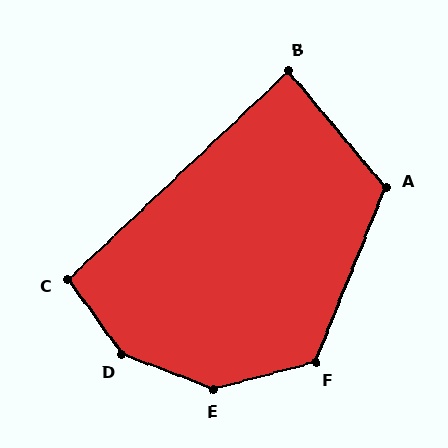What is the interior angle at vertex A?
Approximately 118 degrees (obtuse).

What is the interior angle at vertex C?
Approximately 98 degrees (obtuse).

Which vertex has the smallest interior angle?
B, at approximately 87 degrees.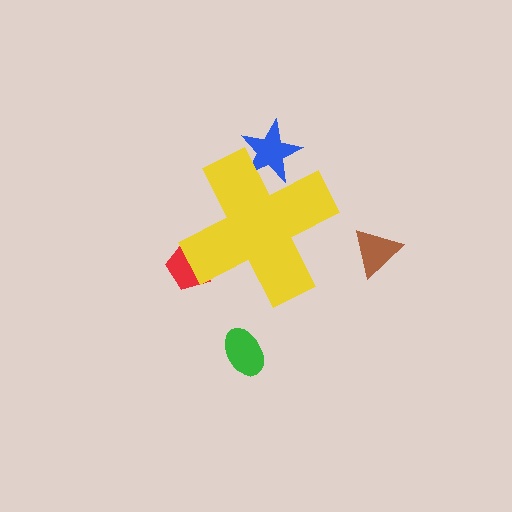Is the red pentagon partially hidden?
Yes, the red pentagon is partially hidden behind the yellow cross.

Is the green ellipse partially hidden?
No, the green ellipse is fully visible.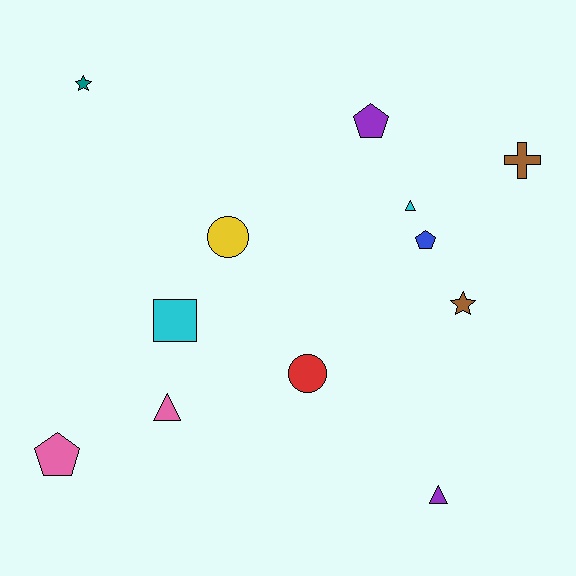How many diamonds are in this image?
There are no diamonds.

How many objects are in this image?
There are 12 objects.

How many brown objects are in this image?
There are 2 brown objects.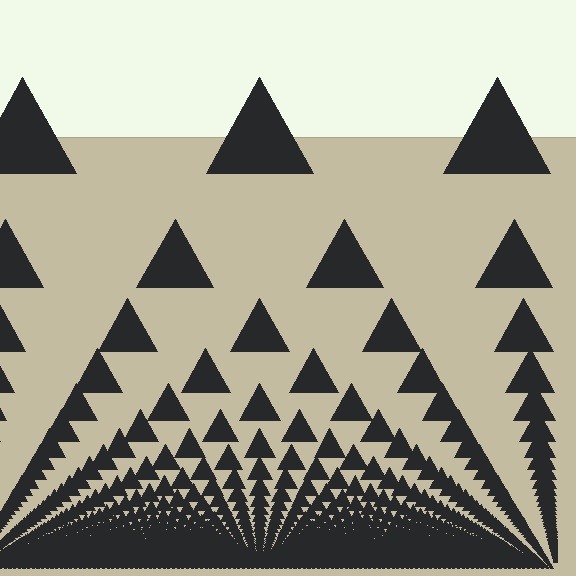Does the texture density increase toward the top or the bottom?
Density increases toward the bottom.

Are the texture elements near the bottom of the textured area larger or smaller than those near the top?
Smaller. The gradient is inverted — elements near the bottom are smaller and denser.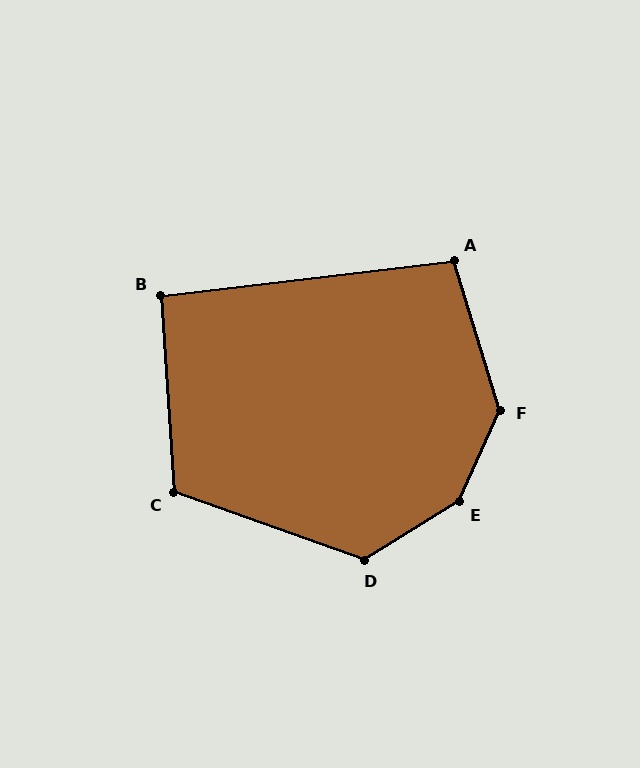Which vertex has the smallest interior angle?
B, at approximately 93 degrees.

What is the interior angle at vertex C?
Approximately 113 degrees (obtuse).